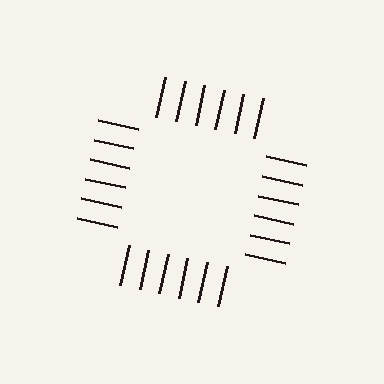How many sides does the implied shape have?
4 sides — the line-ends trace a square.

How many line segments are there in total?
24 — 6 along each of the 4 edges.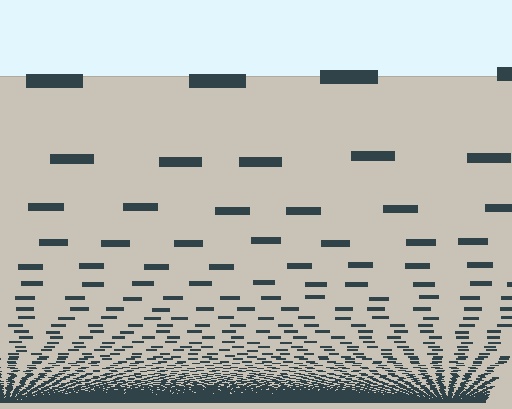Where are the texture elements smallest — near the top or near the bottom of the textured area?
Near the bottom.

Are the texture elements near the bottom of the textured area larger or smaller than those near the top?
Smaller. The gradient is inverted — elements near the bottom are smaller and denser.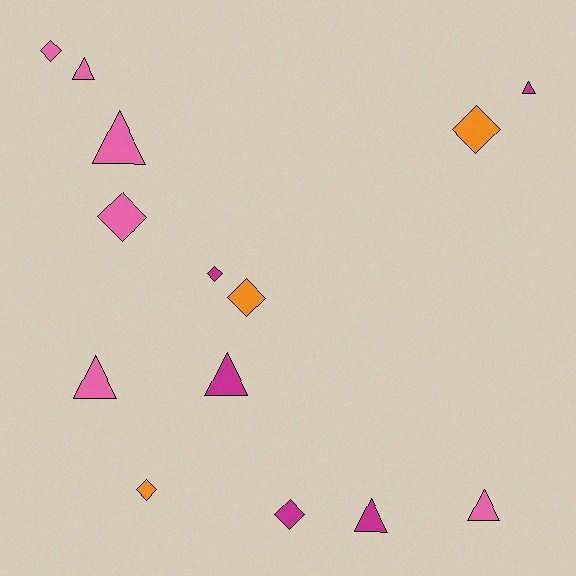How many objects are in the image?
There are 14 objects.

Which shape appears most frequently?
Triangle, with 7 objects.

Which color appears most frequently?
Pink, with 6 objects.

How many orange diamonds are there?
There are 3 orange diamonds.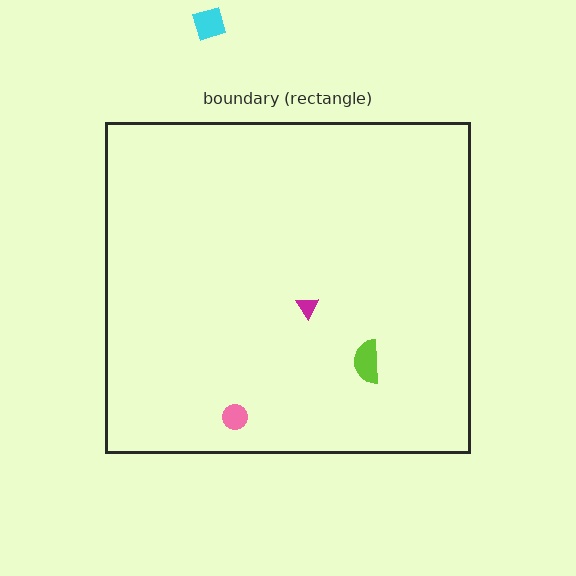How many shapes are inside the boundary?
3 inside, 1 outside.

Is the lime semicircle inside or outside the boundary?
Inside.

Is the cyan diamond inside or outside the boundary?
Outside.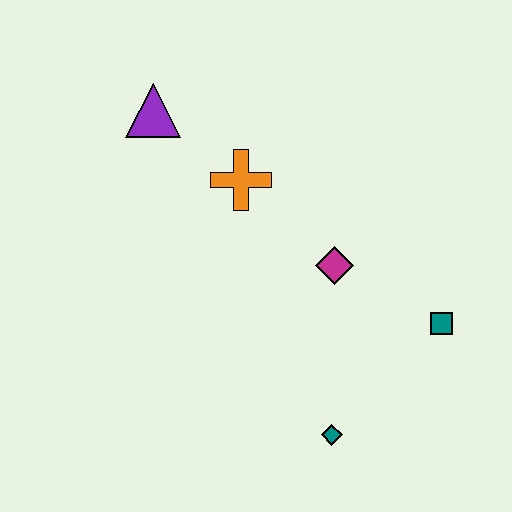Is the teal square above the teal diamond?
Yes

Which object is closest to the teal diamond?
The teal square is closest to the teal diamond.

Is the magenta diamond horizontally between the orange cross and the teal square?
Yes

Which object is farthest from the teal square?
The purple triangle is farthest from the teal square.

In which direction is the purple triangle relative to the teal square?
The purple triangle is to the left of the teal square.